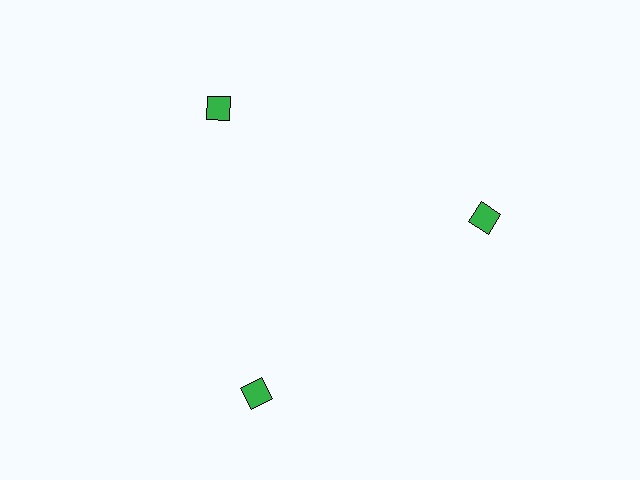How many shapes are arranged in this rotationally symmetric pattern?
There are 3 shapes, arranged in 3 groups of 1.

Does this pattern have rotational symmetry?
Yes, this pattern has 3-fold rotational symmetry. It looks the same after rotating 120 degrees around the center.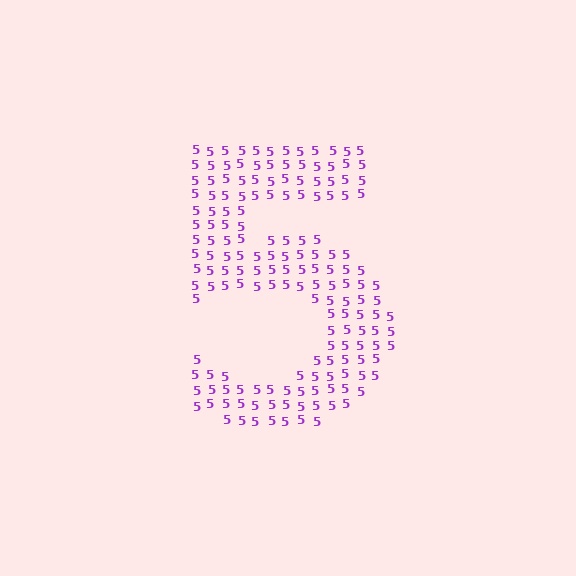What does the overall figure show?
The overall figure shows the digit 5.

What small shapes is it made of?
It is made of small digit 5's.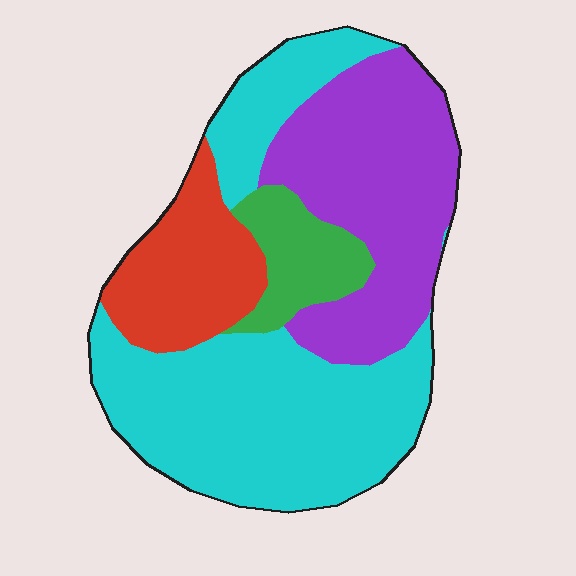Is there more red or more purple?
Purple.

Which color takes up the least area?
Green, at roughly 10%.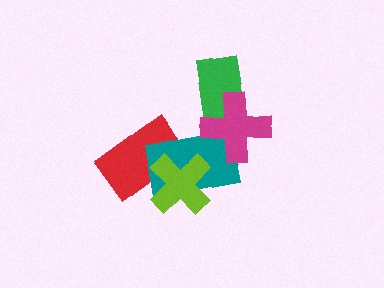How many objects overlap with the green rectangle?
1 object overlaps with the green rectangle.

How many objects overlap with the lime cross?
2 objects overlap with the lime cross.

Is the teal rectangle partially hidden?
Yes, it is partially covered by another shape.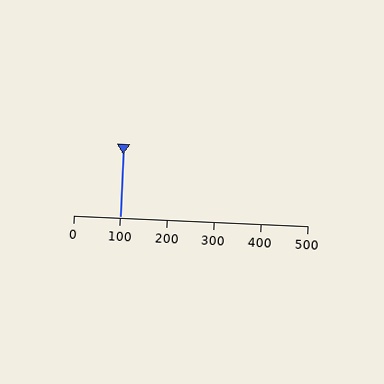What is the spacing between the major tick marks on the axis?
The major ticks are spaced 100 apart.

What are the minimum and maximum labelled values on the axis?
The axis runs from 0 to 500.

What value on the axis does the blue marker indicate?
The marker indicates approximately 100.